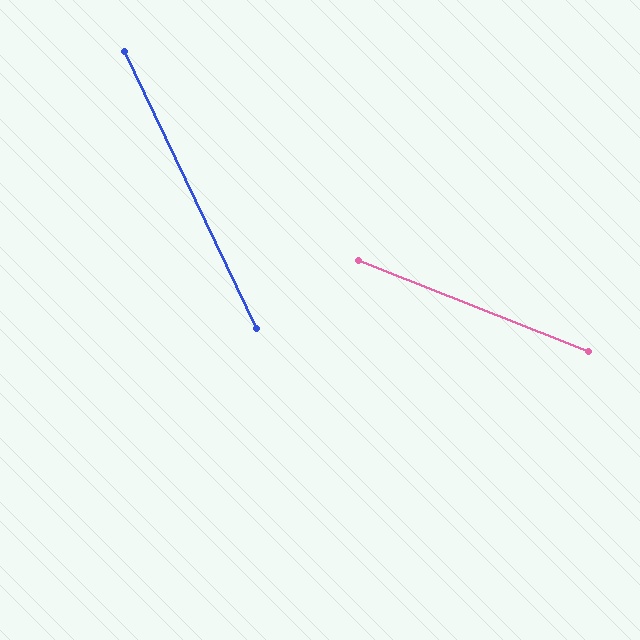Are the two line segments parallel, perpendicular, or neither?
Neither parallel nor perpendicular — they differ by about 43°.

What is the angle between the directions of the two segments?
Approximately 43 degrees.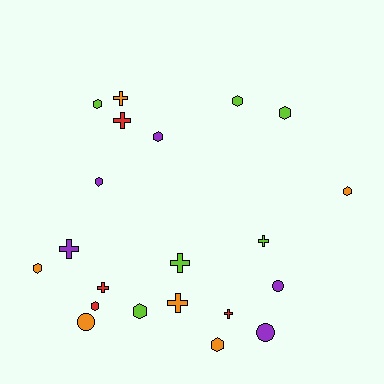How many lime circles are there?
There are no lime circles.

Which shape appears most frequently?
Hexagon, with 10 objects.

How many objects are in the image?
There are 21 objects.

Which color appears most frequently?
Lime, with 6 objects.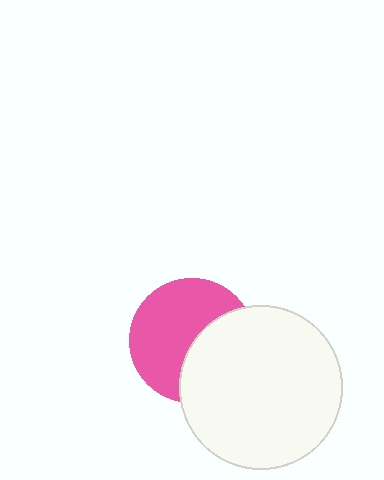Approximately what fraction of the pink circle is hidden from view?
Roughly 41% of the pink circle is hidden behind the white circle.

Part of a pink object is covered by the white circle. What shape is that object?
It is a circle.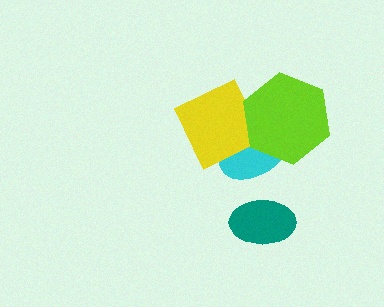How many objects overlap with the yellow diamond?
2 objects overlap with the yellow diamond.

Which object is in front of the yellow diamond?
The lime hexagon is in front of the yellow diamond.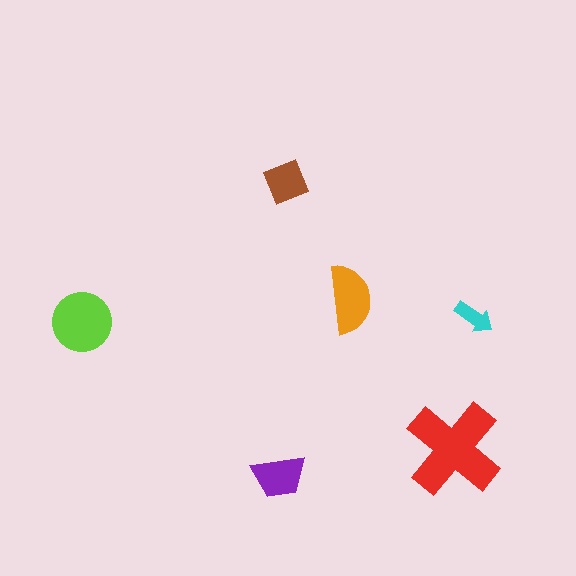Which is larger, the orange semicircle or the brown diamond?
The orange semicircle.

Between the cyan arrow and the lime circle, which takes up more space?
The lime circle.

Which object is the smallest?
The cyan arrow.